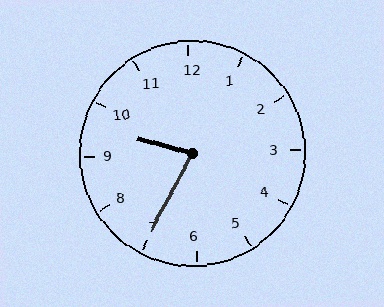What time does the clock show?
9:35.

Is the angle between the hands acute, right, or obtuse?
It is acute.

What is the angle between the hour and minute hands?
Approximately 78 degrees.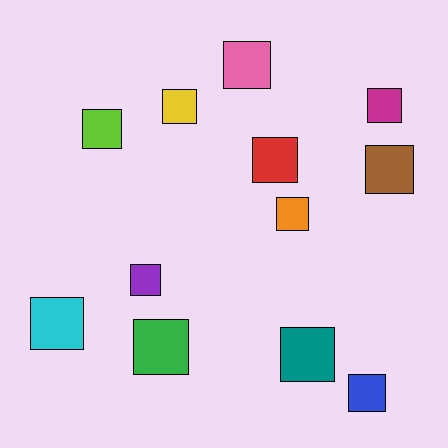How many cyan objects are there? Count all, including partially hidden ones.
There is 1 cyan object.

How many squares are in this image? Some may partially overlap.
There are 12 squares.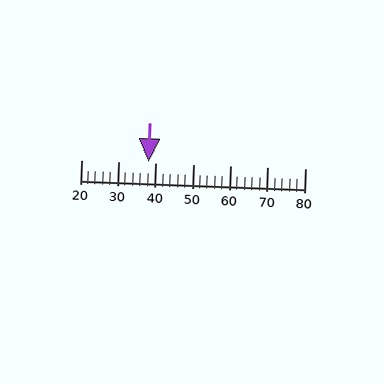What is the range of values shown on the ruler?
The ruler shows values from 20 to 80.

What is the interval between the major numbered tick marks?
The major tick marks are spaced 10 units apart.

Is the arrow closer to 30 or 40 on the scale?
The arrow is closer to 40.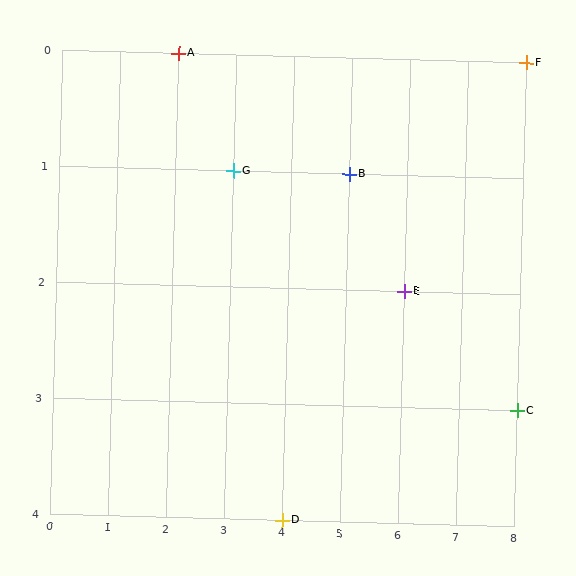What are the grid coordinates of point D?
Point D is at grid coordinates (4, 4).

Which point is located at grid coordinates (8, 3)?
Point C is at (8, 3).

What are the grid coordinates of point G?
Point G is at grid coordinates (3, 1).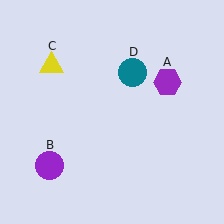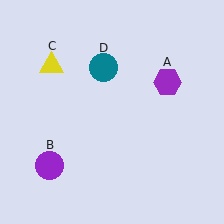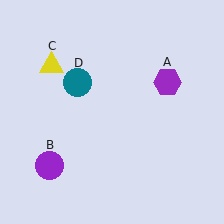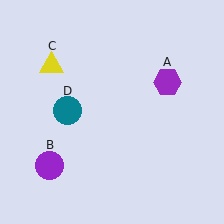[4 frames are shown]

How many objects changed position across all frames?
1 object changed position: teal circle (object D).